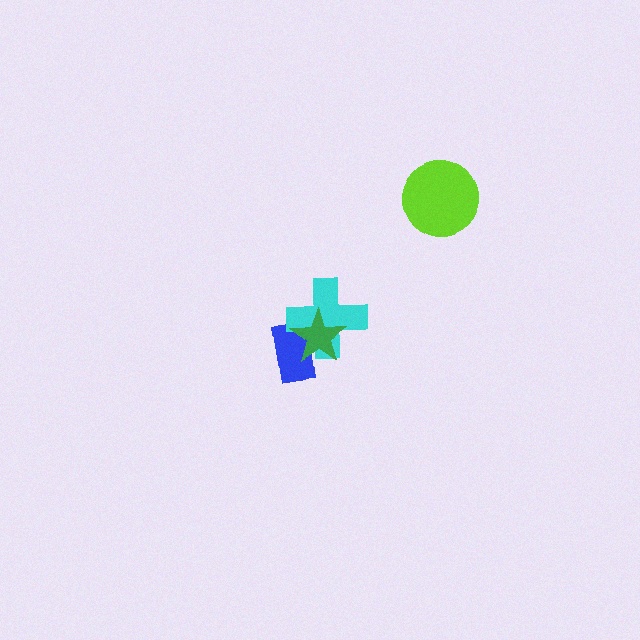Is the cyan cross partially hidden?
Yes, it is partially covered by another shape.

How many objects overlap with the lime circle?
0 objects overlap with the lime circle.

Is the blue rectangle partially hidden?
Yes, it is partially covered by another shape.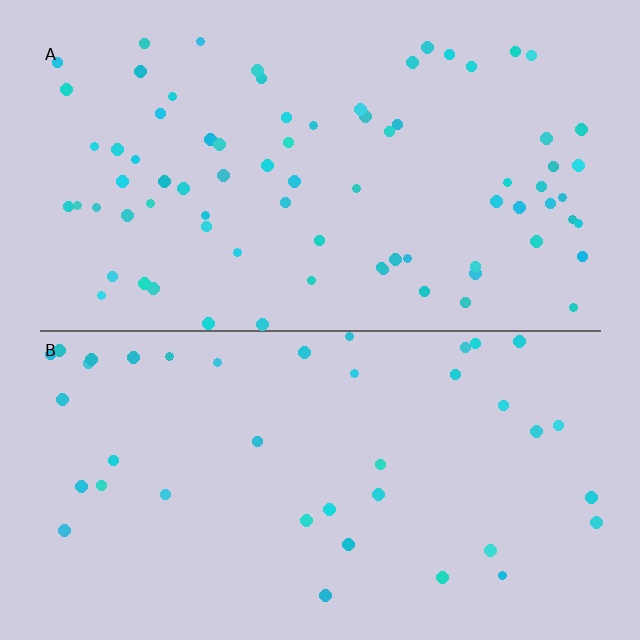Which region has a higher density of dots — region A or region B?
A (the top).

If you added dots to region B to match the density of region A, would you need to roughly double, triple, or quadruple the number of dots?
Approximately double.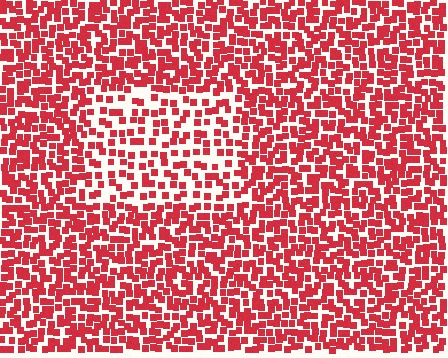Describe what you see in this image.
The image contains small red elements arranged at two different densities. A rectangle-shaped region is visible where the elements are less densely packed than the surrounding area.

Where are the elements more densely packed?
The elements are more densely packed outside the rectangle boundary.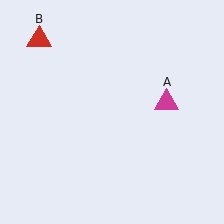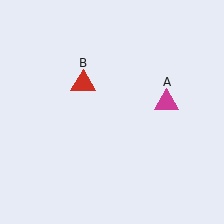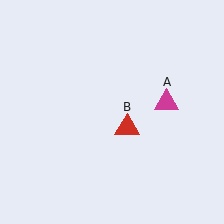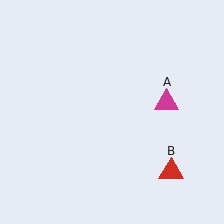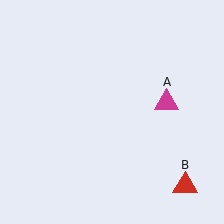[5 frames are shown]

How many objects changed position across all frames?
1 object changed position: red triangle (object B).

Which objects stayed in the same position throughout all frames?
Magenta triangle (object A) remained stationary.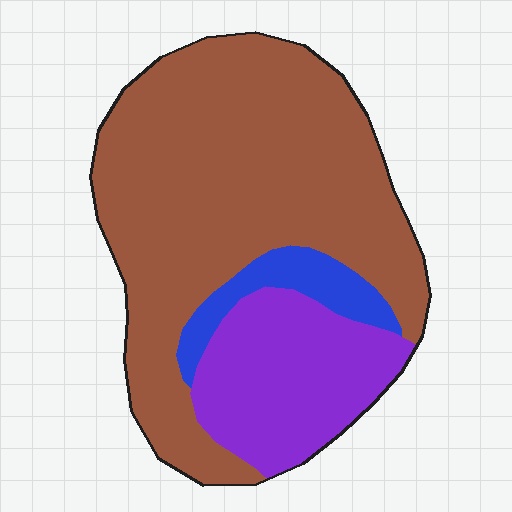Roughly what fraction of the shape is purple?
Purple covers roughly 25% of the shape.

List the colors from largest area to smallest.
From largest to smallest: brown, purple, blue.